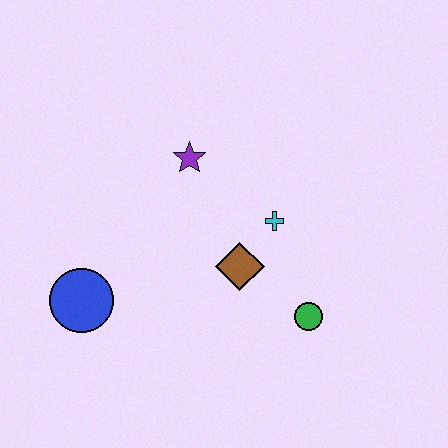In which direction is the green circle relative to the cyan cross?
The green circle is below the cyan cross.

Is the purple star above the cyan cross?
Yes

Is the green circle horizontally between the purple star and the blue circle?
No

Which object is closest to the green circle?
The brown diamond is closest to the green circle.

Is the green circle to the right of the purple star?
Yes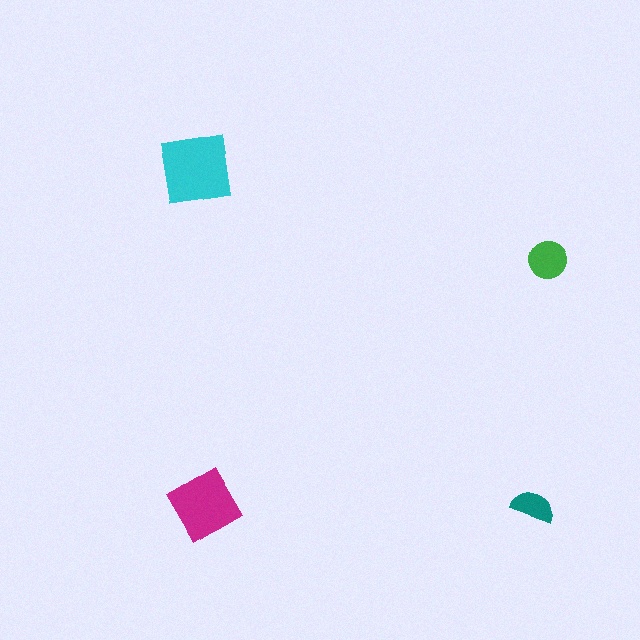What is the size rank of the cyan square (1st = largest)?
1st.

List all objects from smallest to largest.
The teal semicircle, the green circle, the magenta diamond, the cyan square.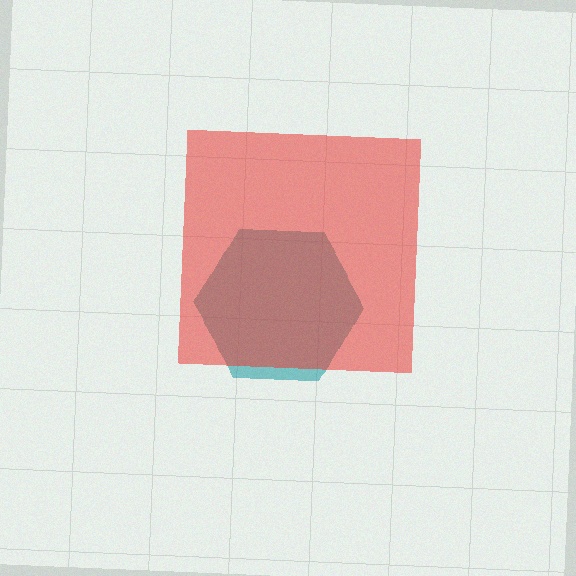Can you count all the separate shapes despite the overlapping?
Yes, there are 2 separate shapes.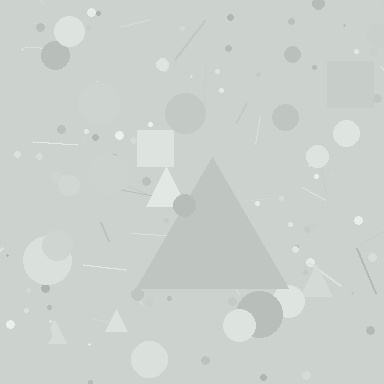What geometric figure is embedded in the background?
A triangle is embedded in the background.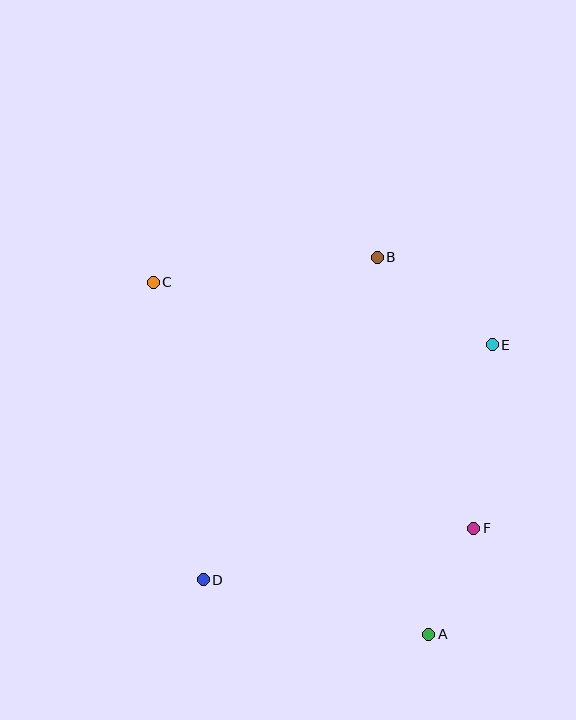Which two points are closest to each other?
Points A and F are closest to each other.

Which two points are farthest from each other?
Points A and C are farthest from each other.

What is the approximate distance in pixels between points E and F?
The distance between E and F is approximately 184 pixels.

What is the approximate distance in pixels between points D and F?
The distance between D and F is approximately 275 pixels.